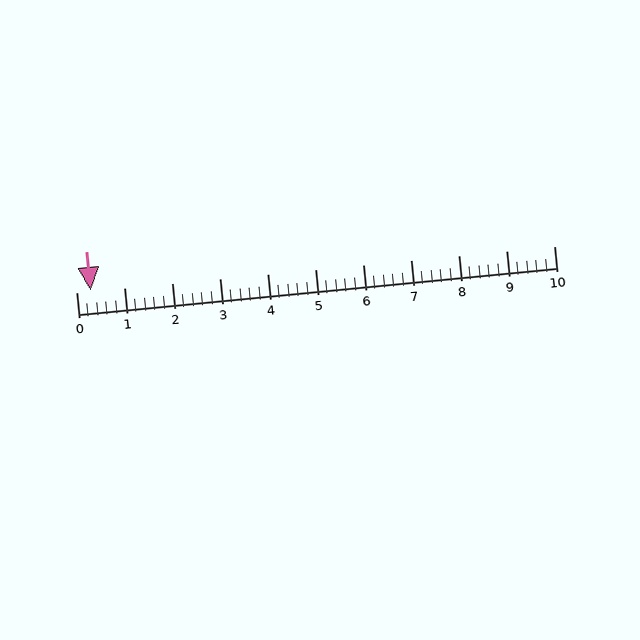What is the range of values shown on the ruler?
The ruler shows values from 0 to 10.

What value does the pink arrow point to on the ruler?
The pink arrow points to approximately 0.3.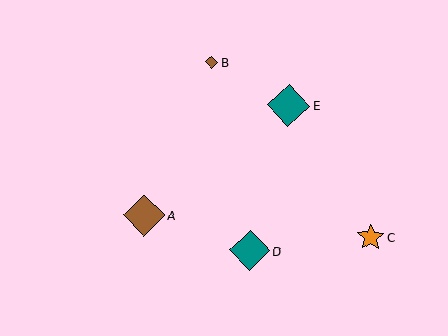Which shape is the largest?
The teal diamond (labeled E) is the largest.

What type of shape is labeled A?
Shape A is a brown diamond.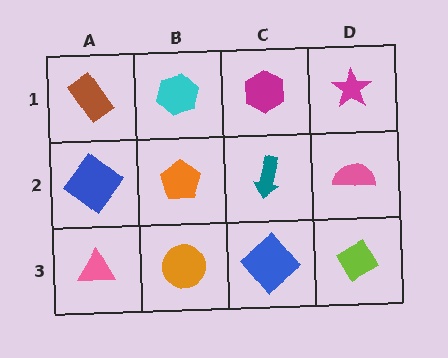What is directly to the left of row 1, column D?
A magenta hexagon.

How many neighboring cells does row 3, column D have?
2.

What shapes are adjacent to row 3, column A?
A blue diamond (row 2, column A), an orange circle (row 3, column B).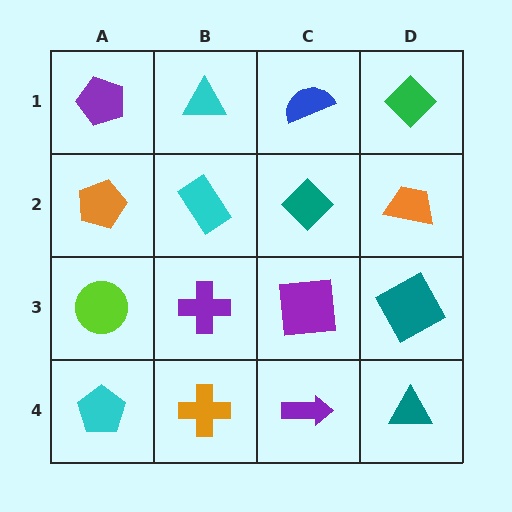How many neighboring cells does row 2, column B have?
4.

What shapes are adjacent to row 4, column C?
A purple square (row 3, column C), an orange cross (row 4, column B), a teal triangle (row 4, column D).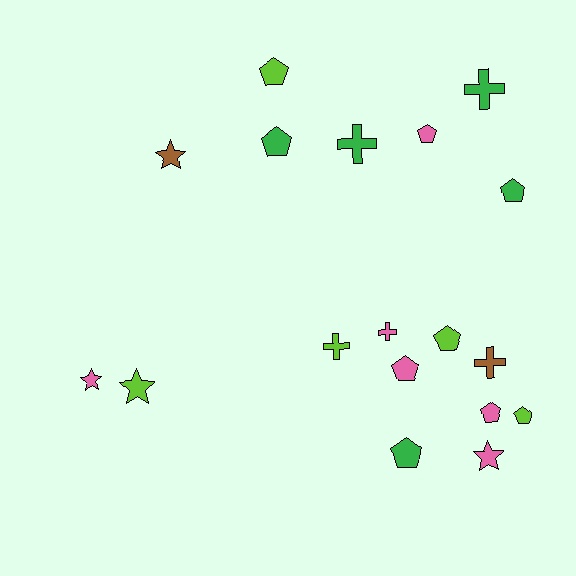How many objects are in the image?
There are 18 objects.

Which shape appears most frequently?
Pentagon, with 9 objects.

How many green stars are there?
There are no green stars.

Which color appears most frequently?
Pink, with 6 objects.